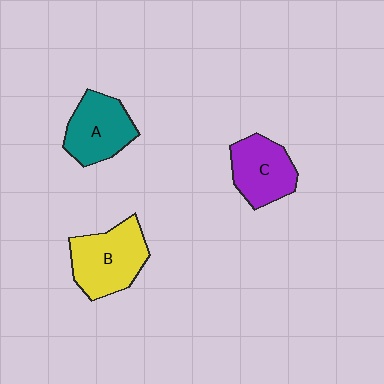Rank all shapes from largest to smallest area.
From largest to smallest: B (yellow), A (teal), C (purple).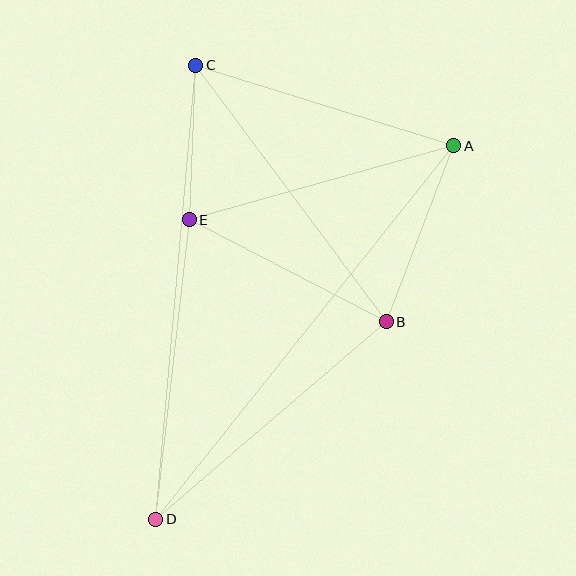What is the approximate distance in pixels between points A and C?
The distance between A and C is approximately 270 pixels.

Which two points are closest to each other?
Points C and E are closest to each other.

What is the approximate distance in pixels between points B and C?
The distance between B and C is approximately 320 pixels.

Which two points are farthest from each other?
Points A and D are farthest from each other.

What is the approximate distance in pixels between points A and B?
The distance between A and B is approximately 188 pixels.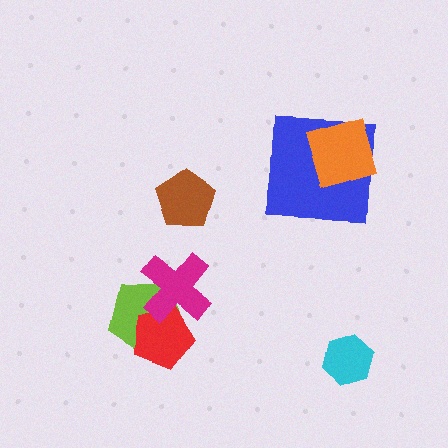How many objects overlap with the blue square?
1 object overlaps with the blue square.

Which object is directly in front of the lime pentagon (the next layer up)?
The red pentagon is directly in front of the lime pentagon.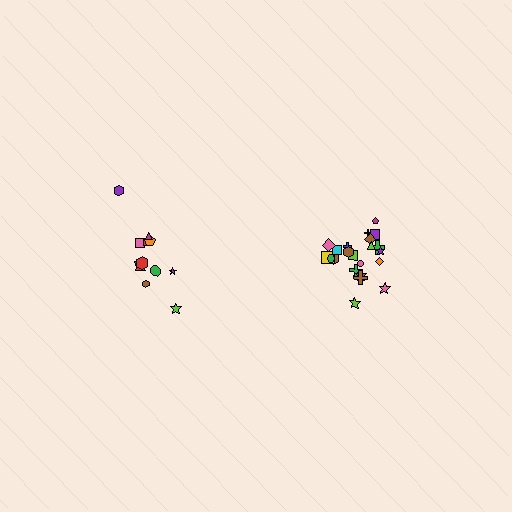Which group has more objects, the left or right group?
The right group.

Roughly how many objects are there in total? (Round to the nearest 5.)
Roughly 35 objects in total.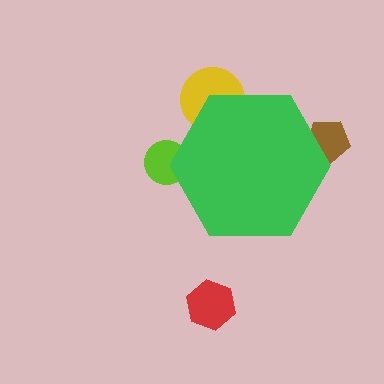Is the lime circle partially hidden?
Yes, the lime circle is partially hidden behind the green hexagon.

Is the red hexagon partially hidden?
No, the red hexagon is fully visible.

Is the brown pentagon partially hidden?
Yes, the brown pentagon is partially hidden behind the green hexagon.